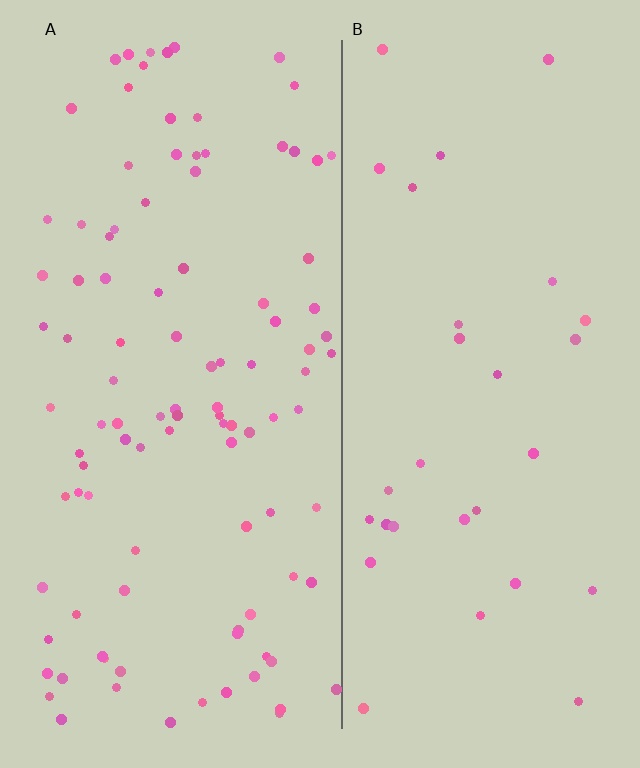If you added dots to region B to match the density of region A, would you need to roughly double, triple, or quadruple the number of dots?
Approximately triple.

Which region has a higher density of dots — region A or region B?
A (the left).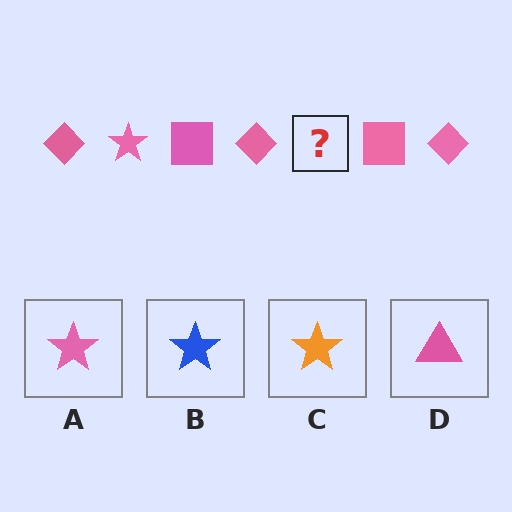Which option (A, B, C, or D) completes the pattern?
A.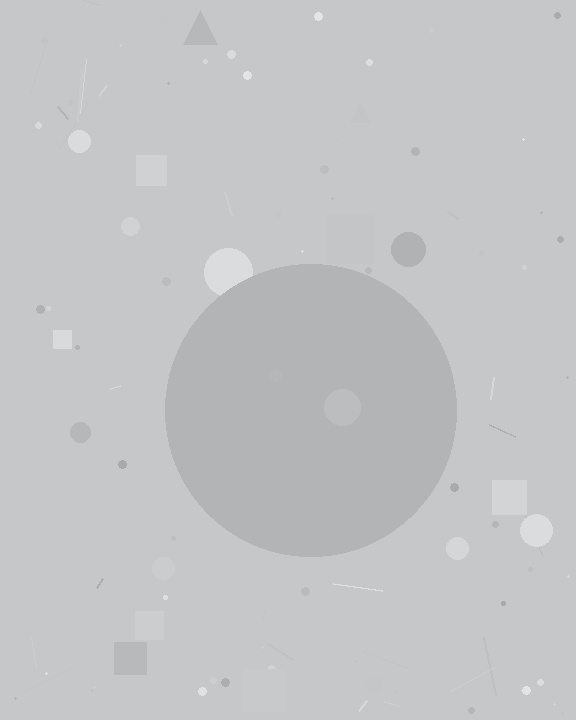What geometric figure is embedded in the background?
A circle is embedded in the background.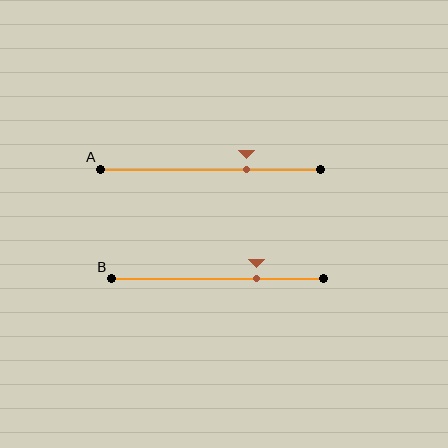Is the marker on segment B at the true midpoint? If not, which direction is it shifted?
No, the marker on segment B is shifted to the right by about 18% of the segment length.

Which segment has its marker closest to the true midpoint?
Segment A has its marker closest to the true midpoint.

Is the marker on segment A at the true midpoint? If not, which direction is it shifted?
No, the marker on segment A is shifted to the right by about 16% of the segment length.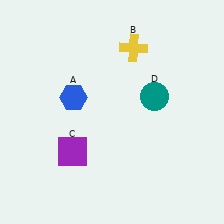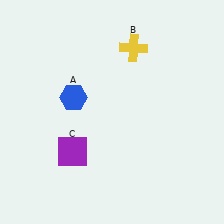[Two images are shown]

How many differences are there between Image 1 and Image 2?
There is 1 difference between the two images.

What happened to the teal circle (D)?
The teal circle (D) was removed in Image 2. It was in the top-right area of Image 1.